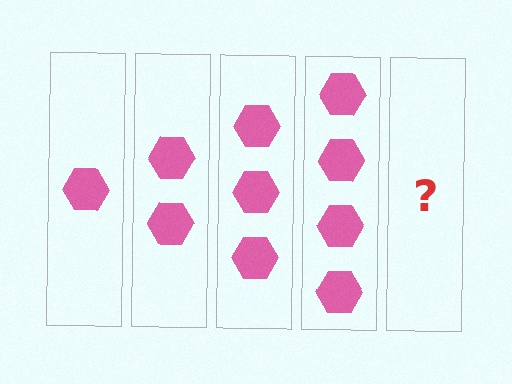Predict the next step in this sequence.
The next step is 5 hexagons.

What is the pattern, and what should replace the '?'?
The pattern is that each step adds one more hexagon. The '?' should be 5 hexagons.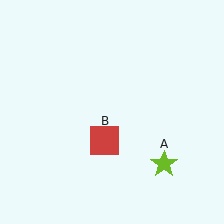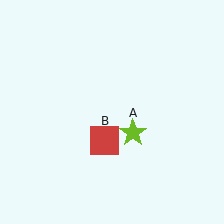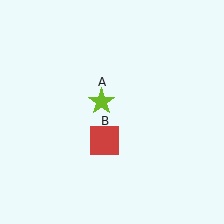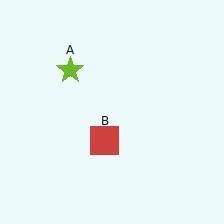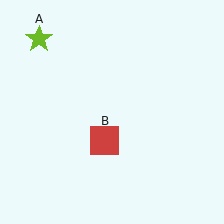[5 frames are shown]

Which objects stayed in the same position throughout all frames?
Red square (object B) remained stationary.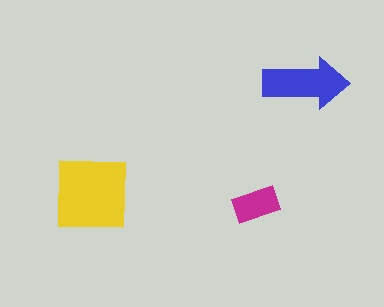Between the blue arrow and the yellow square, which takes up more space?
The yellow square.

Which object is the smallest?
The magenta rectangle.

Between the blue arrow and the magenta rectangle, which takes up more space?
The blue arrow.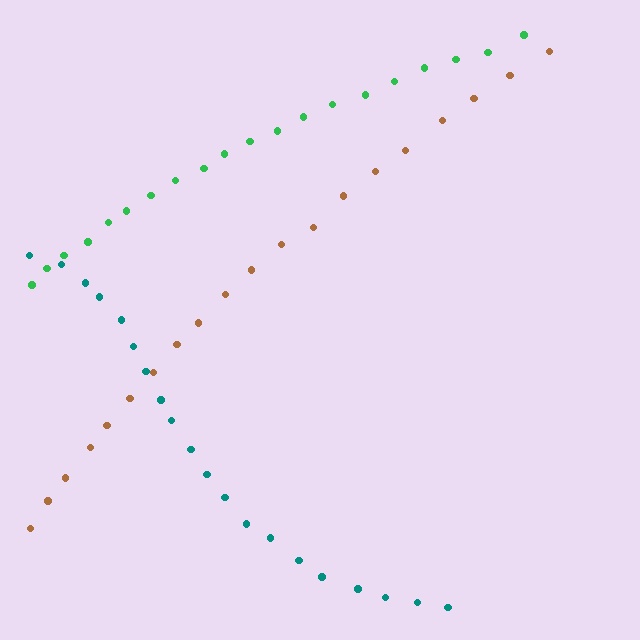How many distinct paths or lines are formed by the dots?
There are 3 distinct paths.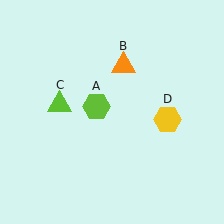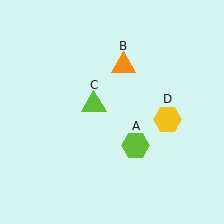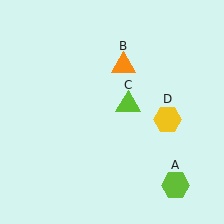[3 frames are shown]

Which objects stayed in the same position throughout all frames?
Orange triangle (object B) and yellow hexagon (object D) remained stationary.